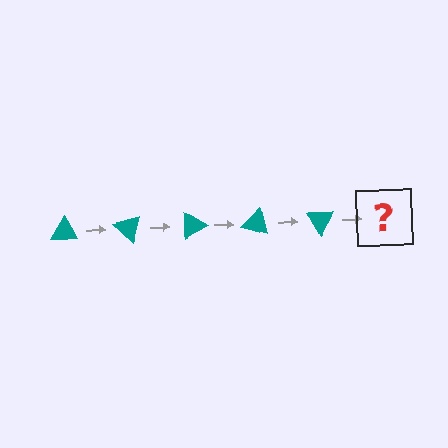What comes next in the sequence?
The next element should be a teal triangle rotated 225 degrees.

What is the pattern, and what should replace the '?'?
The pattern is that the triangle rotates 45 degrees each step. The '?' should be a teal triangle rotated 225 degrees.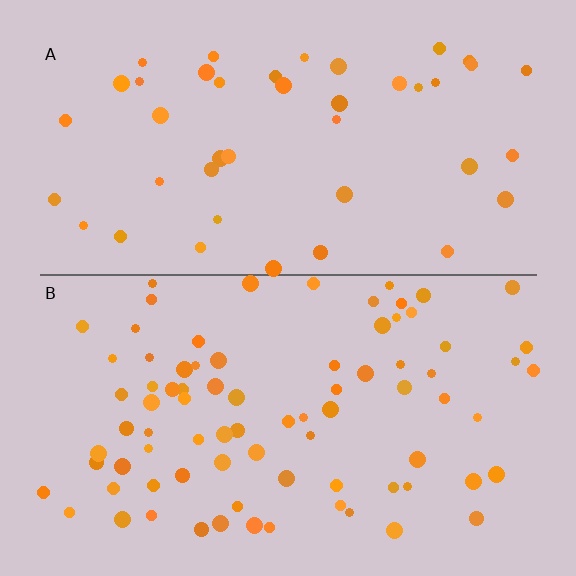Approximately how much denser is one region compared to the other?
Approximately 1.9× — region B over region A.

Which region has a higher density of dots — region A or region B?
B (the bottom).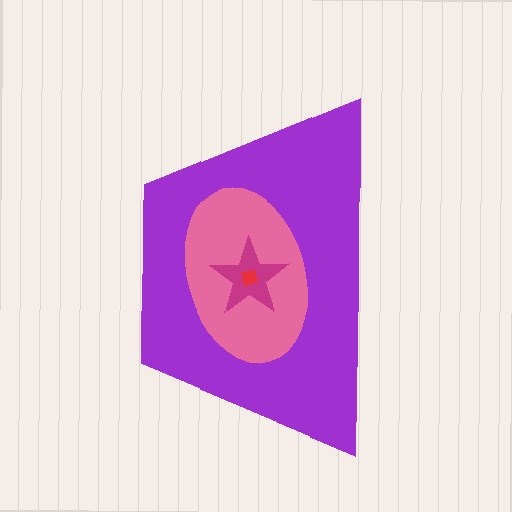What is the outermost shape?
The purple trapezoid.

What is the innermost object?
The red square.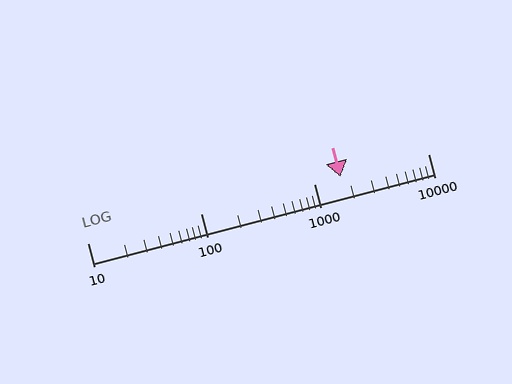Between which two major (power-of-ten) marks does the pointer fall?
The pointer is between 1000 and 10000.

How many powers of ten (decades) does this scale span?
The scale spans 3 decades, from 10 to 10000.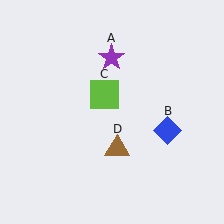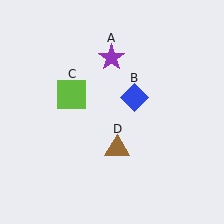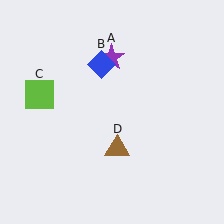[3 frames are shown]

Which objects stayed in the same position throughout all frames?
Purple star (object A) and brown triangle (object D) remained stationary.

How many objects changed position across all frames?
2 objects changed position: blue diamond (object B), lime square (object C).